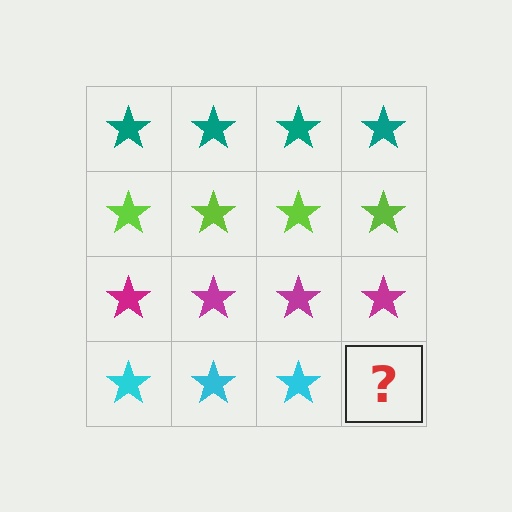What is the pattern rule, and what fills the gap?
The rule is that each row has a consistent color. The gap should be filled with a cyan star.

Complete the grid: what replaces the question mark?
The question mark should be replaced with a cyan star.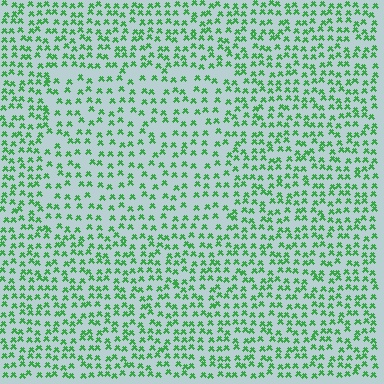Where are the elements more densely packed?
The elements are more densely packed outside the rectangle boundary.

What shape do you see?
I see a rectangle.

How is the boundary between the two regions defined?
The boundary is defined by a change in element density (approximately 1.5x ratio). All elements are the same color, size, and shape.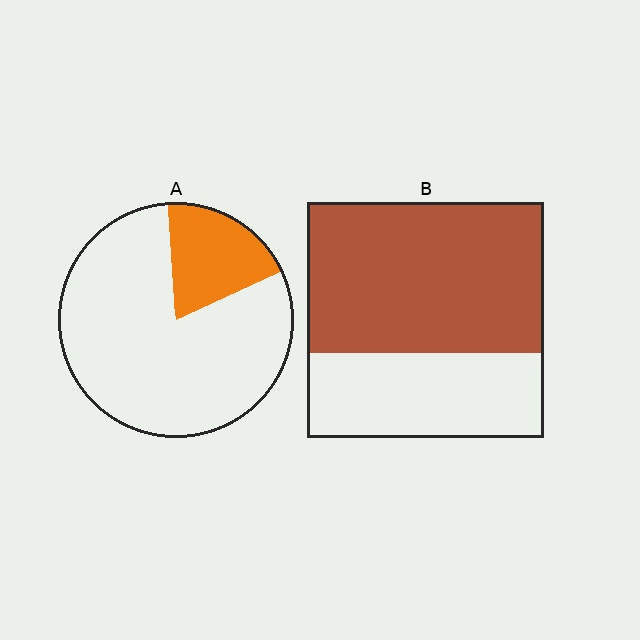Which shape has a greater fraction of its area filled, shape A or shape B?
Shape B.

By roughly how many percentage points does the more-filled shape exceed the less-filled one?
By roughly 45 percentage points (B over A).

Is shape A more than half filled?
No.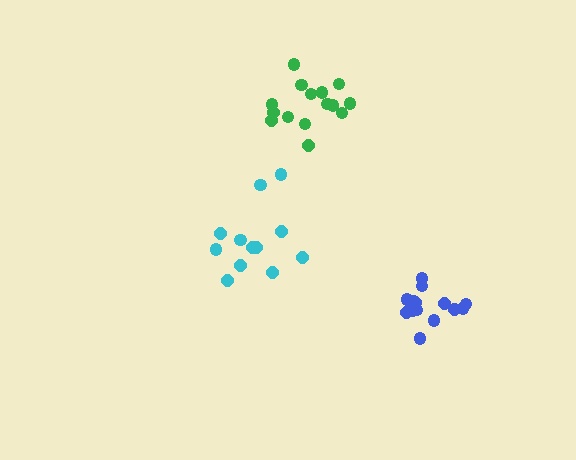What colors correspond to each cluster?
The clusters are colored: blue, cyan, green.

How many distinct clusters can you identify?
There are 3 distinct clusters.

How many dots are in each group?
Group 1: 14 dots, Group 2: 13 dots, Group 3: 15 dots (42 total).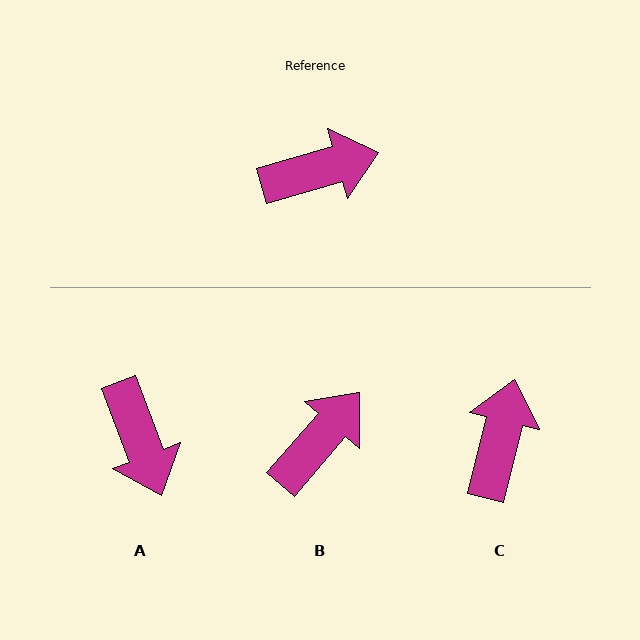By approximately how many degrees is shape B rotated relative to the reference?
Approximately 33 degrees counter-clockwise.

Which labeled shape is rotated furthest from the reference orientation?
A, about 85 degrees away.